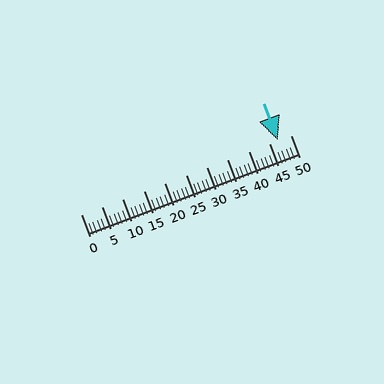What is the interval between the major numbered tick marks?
The major tick marks are spaced 5 units apart.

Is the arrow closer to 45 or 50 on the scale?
The arrow is closer to 45.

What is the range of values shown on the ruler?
The ruler shows values from 0 to 50.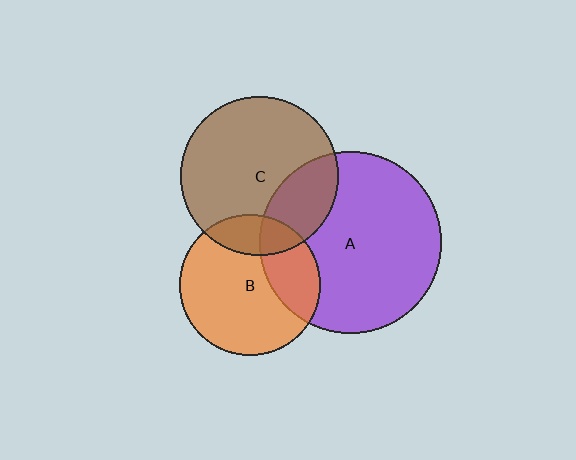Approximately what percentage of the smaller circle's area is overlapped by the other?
Approximately 25%.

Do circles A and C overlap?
Yes.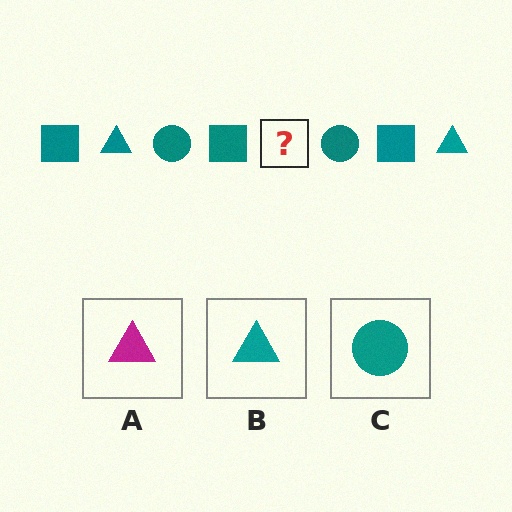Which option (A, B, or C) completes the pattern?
B.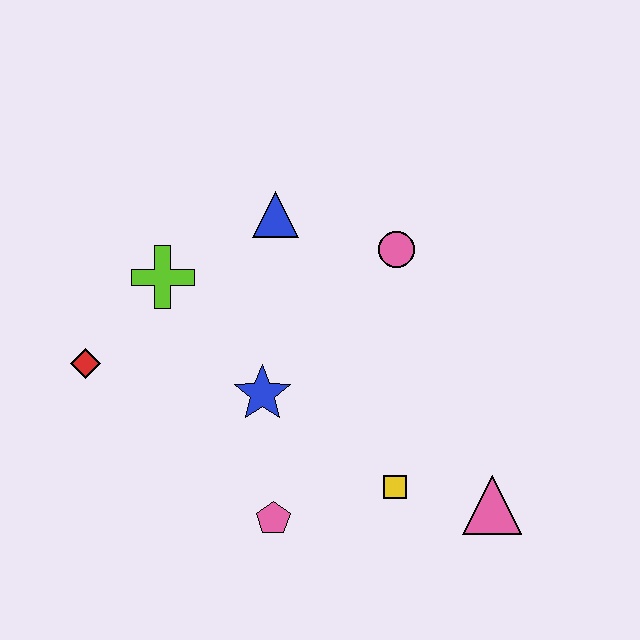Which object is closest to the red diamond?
The lime cross is closest to the red diamond.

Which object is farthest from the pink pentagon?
The blue triangle is farthest from the pink pentagon.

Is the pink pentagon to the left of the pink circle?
Yes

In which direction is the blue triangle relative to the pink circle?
The blue triangle is to the left of the pink circle.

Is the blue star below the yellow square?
No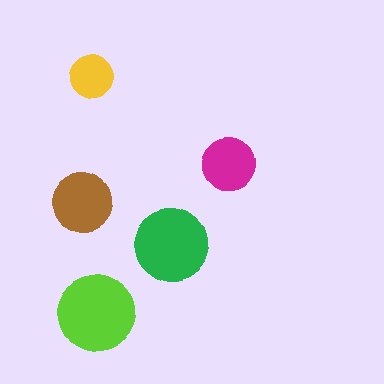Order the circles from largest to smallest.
the lime one, the green one, the brown one, the magenta one, the yellow one.